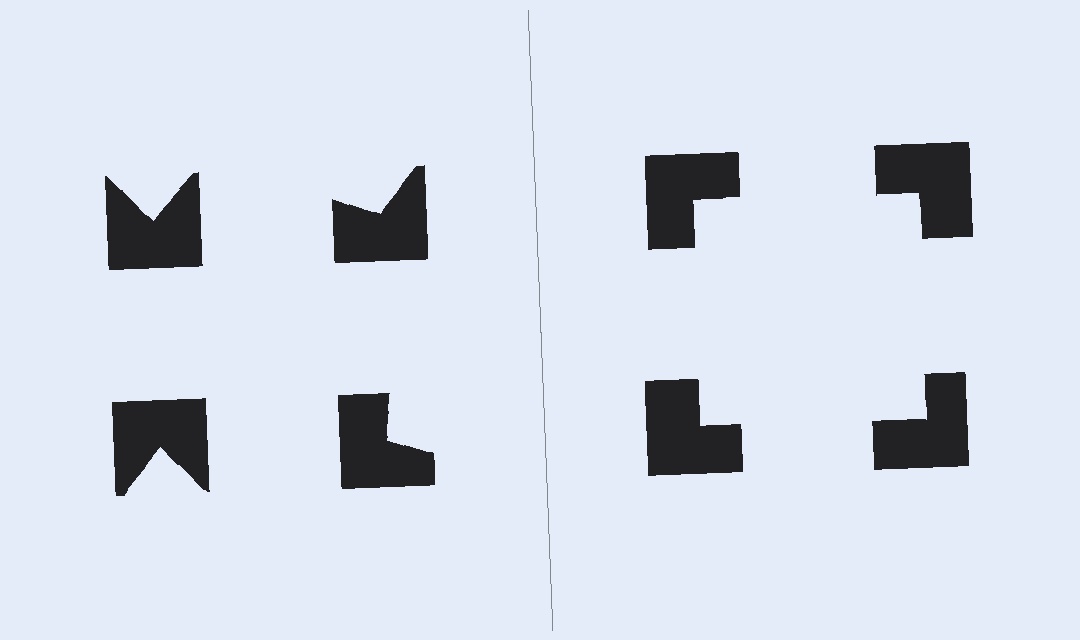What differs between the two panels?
The notched squares are positioned identically on both sides; only the wedge orientations differ. On the right they align to a square; on the left they are misaligned.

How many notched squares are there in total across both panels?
8 — 4 on each side.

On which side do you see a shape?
An illusory square appears on the right side. On the left side the wedge cuts are rotated, so no coherent shape forms.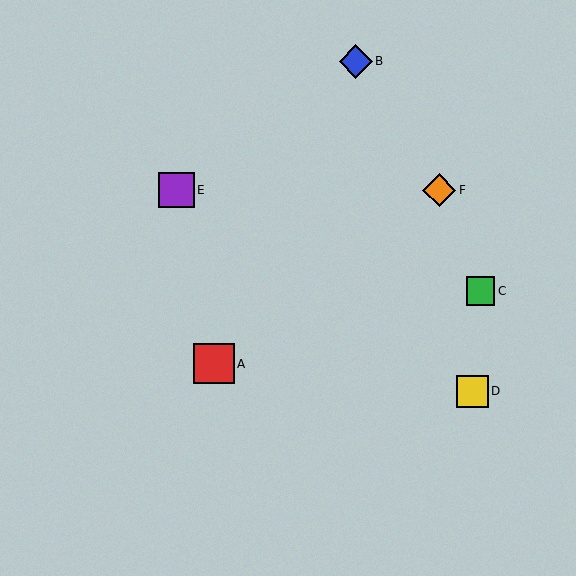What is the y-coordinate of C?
Object C is at y≈291.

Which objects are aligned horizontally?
Objects E, F are aligned horizontally.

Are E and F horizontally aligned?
Yes, both are at y≈190.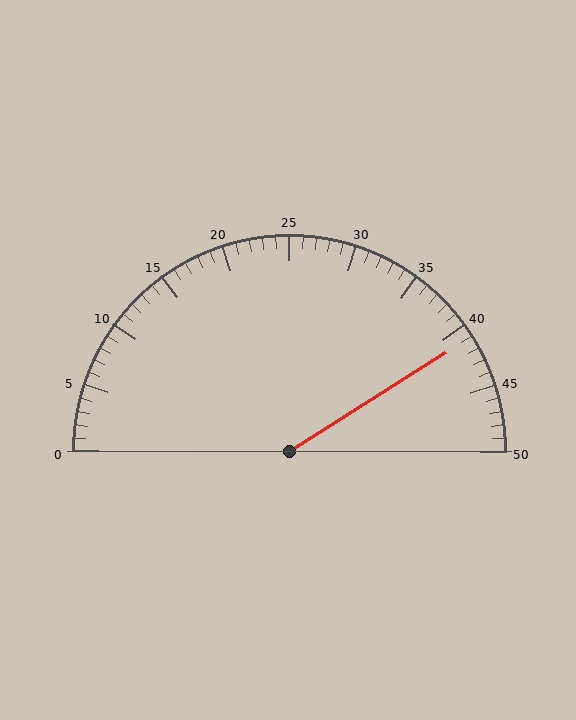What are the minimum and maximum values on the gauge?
The gauge ranges from 0 to 50.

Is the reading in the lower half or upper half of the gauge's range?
The reading is in the upper half of the range (0 to 50).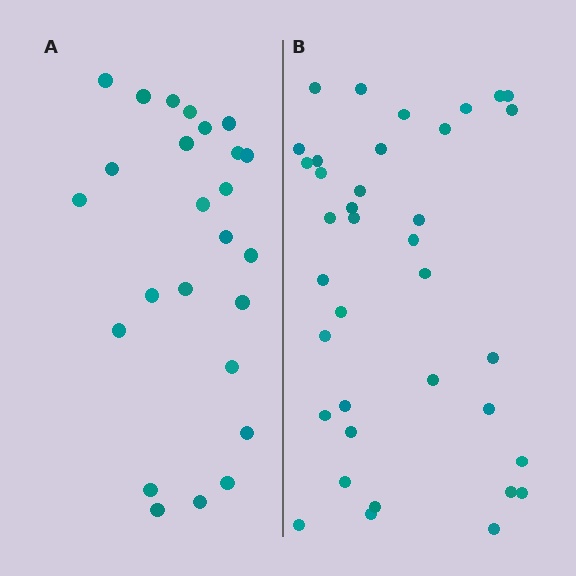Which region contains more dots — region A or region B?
Region B (the right region) has more dots.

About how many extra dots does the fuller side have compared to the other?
Region B has roughly 12 or so more dots than region A.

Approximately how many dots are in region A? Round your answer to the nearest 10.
About 20 dots. (The exact count is 25, which rounds to 20.)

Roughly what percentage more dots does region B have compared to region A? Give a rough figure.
About 50% more.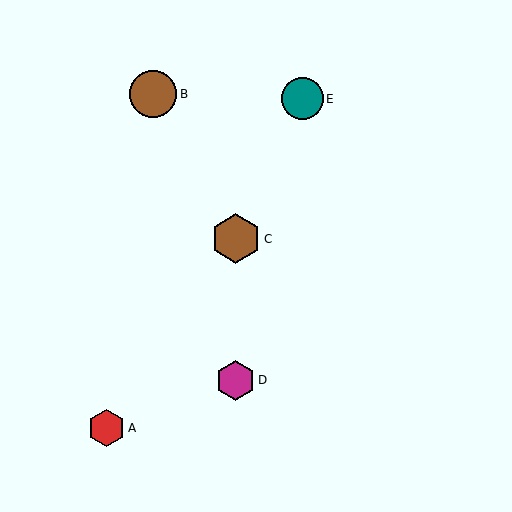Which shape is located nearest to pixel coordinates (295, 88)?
The teal circle (labeled E) at (302, 99) is nearest to that location.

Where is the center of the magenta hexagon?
The center of the magenta hexagon is at (236, 380).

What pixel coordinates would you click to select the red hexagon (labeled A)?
Click at (107, 428) to select the red hexagon A.